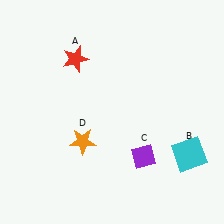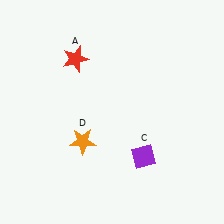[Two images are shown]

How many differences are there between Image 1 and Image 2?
There is 1 difference between the two images.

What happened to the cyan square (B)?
The cyan square (B) was removed in Image 2. It was in the bottom-right area of Image 1.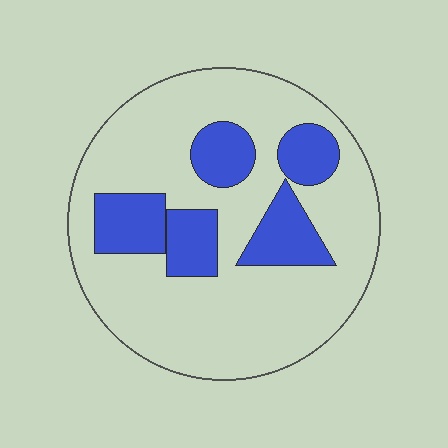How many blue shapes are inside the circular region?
5.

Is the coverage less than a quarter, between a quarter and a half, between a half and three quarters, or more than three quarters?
Less than a quarter.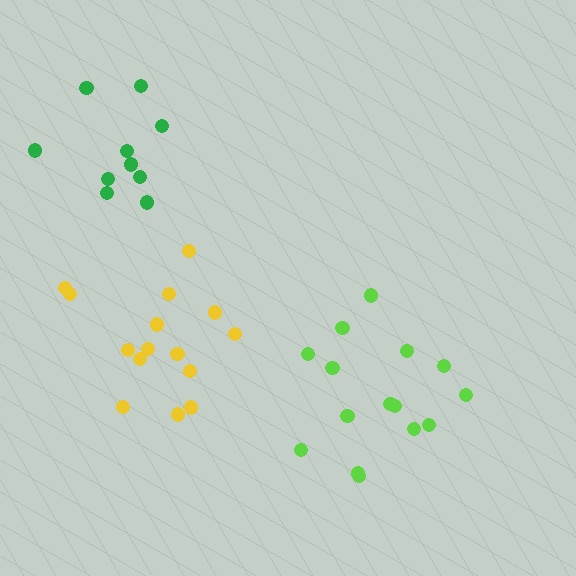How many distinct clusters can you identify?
There are 3 distinct clusters.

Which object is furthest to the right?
The lime cluster is rightmost.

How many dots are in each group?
Group 1: 15 dots, Group 2: 10 dots, Group 3: 15 dots (40 total).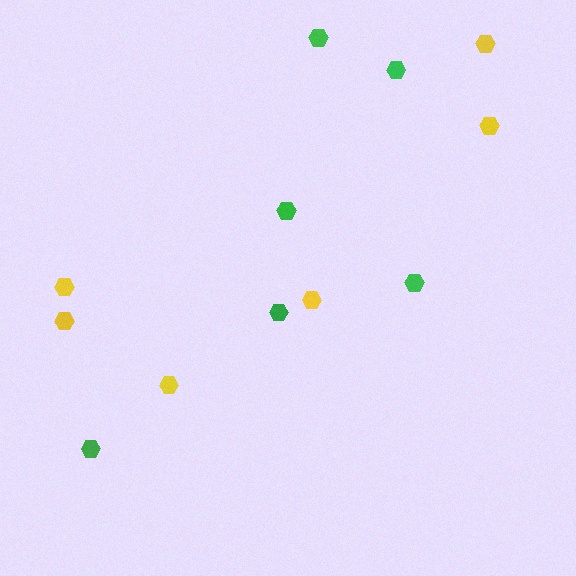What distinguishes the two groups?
There are 2 groups: one group of green hexagons (6) and one group of yellow hexagons (6).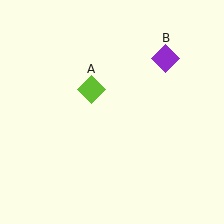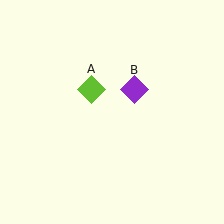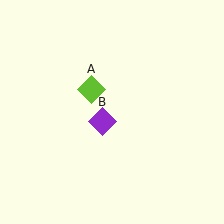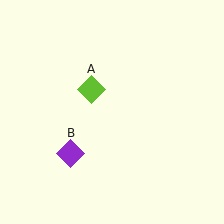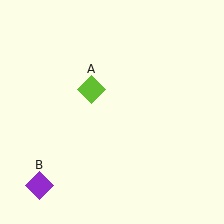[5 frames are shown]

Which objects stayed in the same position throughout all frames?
Lime diamond (object A) remained stationary.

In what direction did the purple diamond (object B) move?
The purple diamond (object B) moved down and to the left.